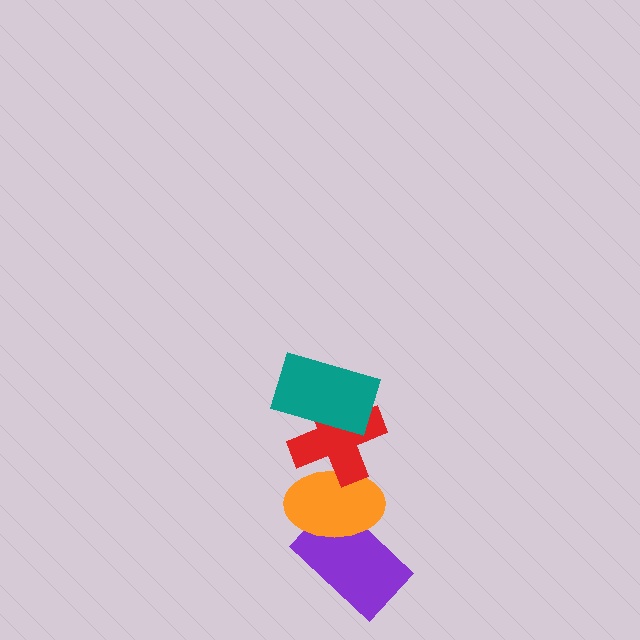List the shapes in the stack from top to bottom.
From top to bottom: the teal rectangle, the red cross, the orange ellipse, the purple rectangle.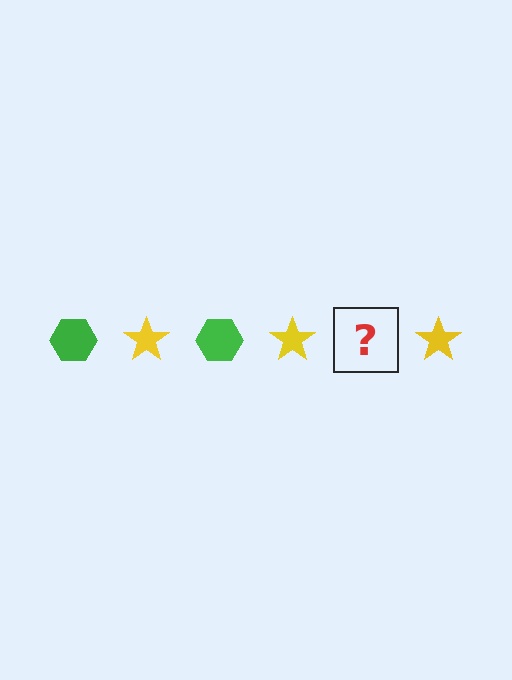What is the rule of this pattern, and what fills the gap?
The rule is that the pattern alternates between green hexagon and yellow star. The gap should be filled with a green hexagon.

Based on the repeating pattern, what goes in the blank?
The blank should be a green hexagon.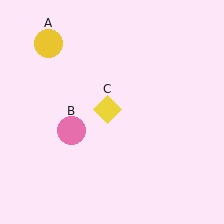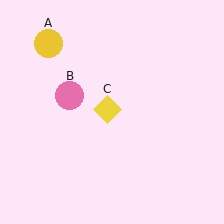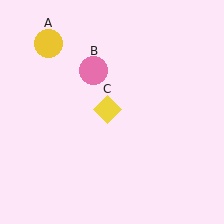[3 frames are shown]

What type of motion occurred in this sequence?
The pink circle (object B) rotated clockwise around the center of the scene.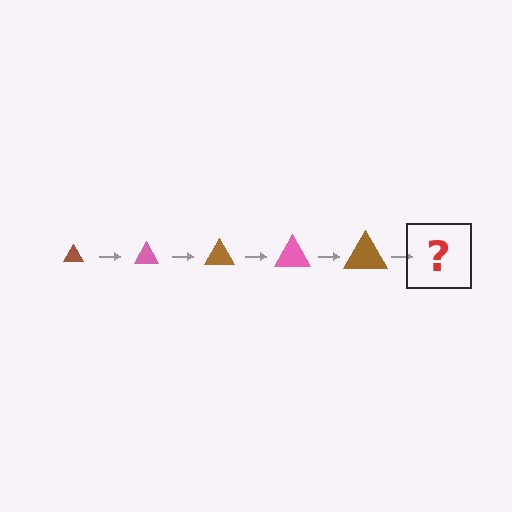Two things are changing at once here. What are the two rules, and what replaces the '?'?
The two rules are that the triangle grows larger each step and the color cycles through brown and pink. The '?' should be a pink triangle, larger than the previous one.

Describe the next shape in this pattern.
It should be a pink triangle, larger than the previous one.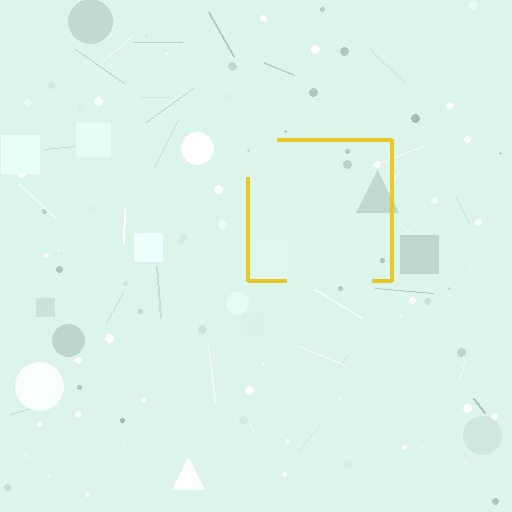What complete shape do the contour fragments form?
The contour fragments form a square.